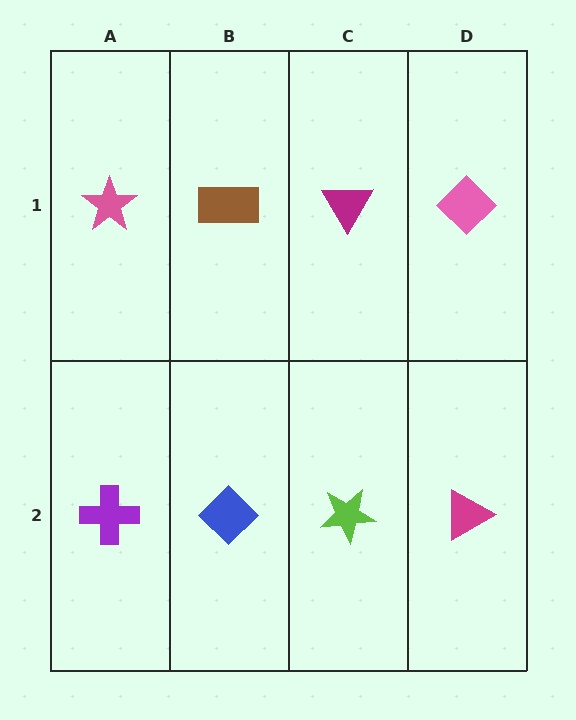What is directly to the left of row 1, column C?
A brown rectangle.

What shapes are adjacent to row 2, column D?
A pink diamond (row 1, column D), a lime star (row 2, column C).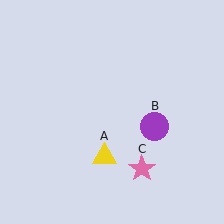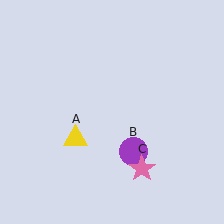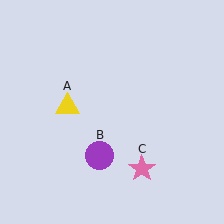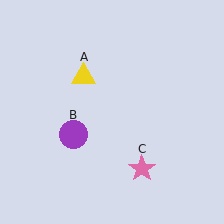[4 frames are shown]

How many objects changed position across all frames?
2 objects changed position: yellow triangle (object A), purple circle (object B).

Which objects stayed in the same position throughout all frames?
Pink star (object C) remained stationary.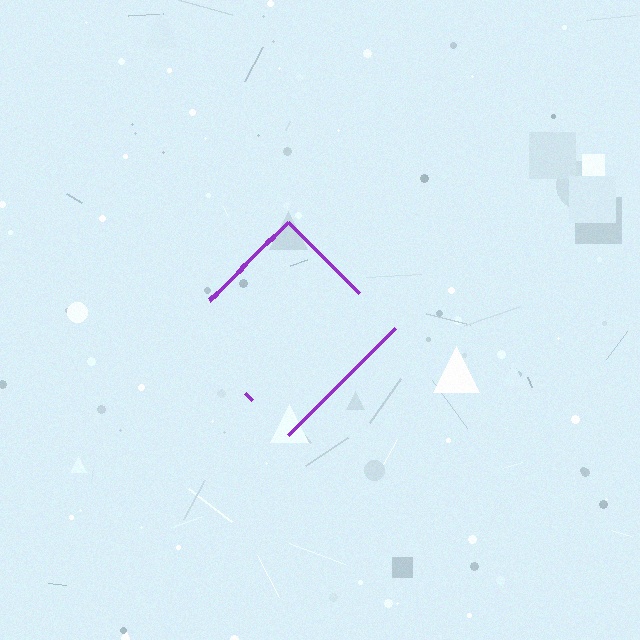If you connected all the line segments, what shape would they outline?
They would outline a diamond.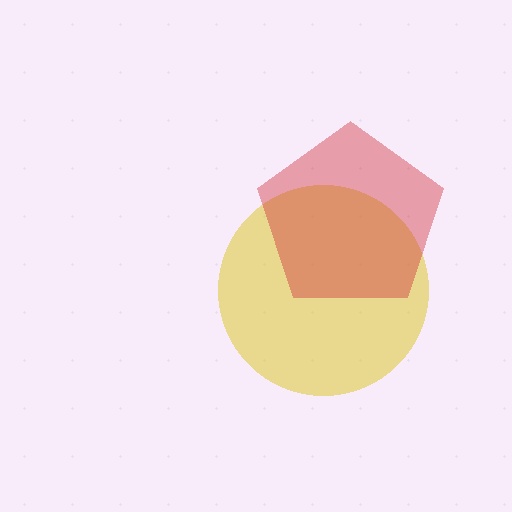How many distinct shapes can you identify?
There are 2 distinct shapes: a yellow circle, a red pentagon.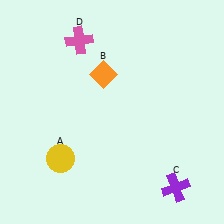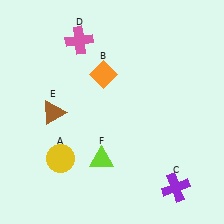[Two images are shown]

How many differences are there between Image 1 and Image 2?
There are 2 differences between the two images.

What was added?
A brown triangle (E), a lime triangle (F) were added in Image 2.